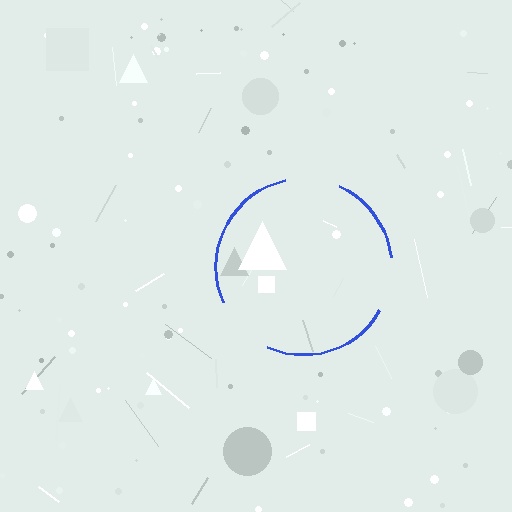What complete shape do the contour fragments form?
The contour fragments form a circle.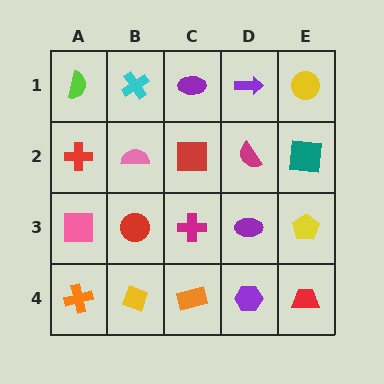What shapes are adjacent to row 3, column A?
A red cross (row 2, column A), an orange cross (row 4, column A), a red circle (row 3, column B).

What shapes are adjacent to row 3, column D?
A magenta semicircle (row 2, column D), a purple hexagon (row 4, column D), a magenta cross (row 3, column C), a yellow pentagon (row 3, column E).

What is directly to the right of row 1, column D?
A yellow circle.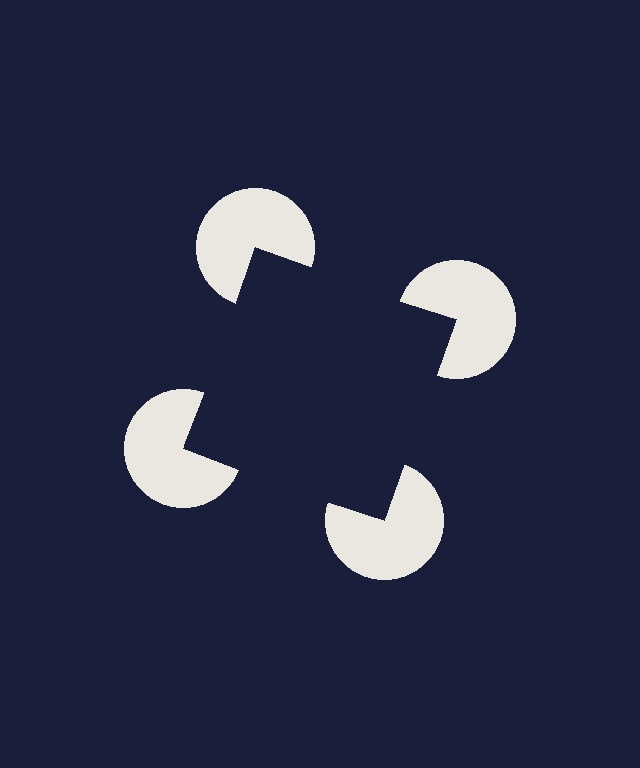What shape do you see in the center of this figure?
An illusory square — its edges are inferred from the aligned wedge cuts in the pac-man discs, not physically drawn.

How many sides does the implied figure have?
4 sides.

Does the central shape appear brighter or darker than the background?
It typically appears slightly darker than the background, even though no actual brightness change is drawn.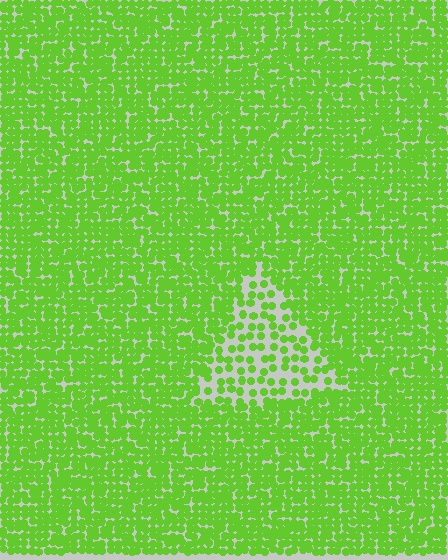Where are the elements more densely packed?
The elements are more densely packed outside the triangle boundary.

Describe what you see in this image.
The image contains small lime elements arranged at two different densities. A triangle-shaped region is visible where the elements are less densely packed than the surrounding area.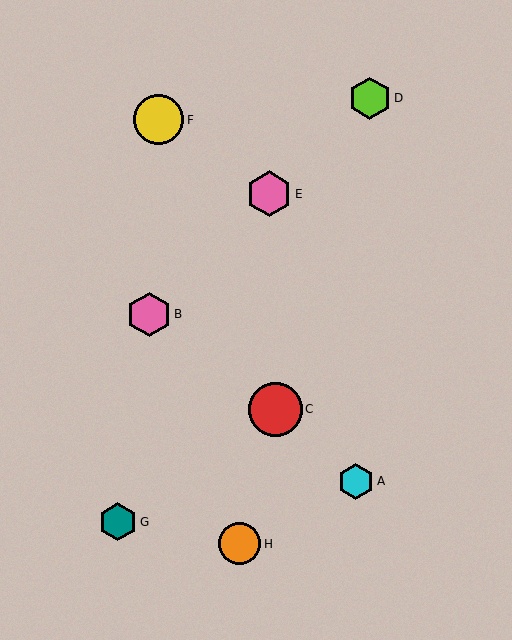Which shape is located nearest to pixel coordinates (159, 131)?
The yellow circle (labeled F) at (159, 120) is nearest to that location.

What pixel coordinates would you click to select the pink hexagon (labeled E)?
Click at (269, 194) to select the pink hexagon E.